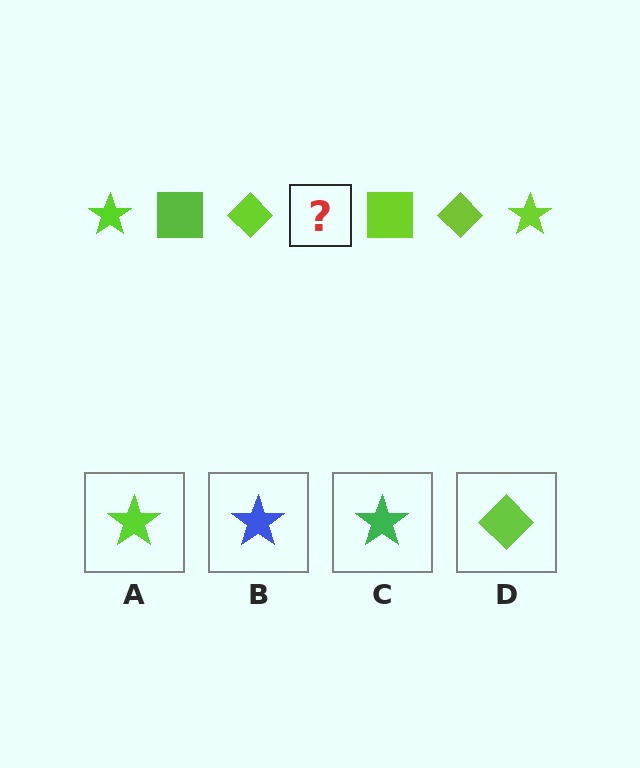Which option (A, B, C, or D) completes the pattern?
A.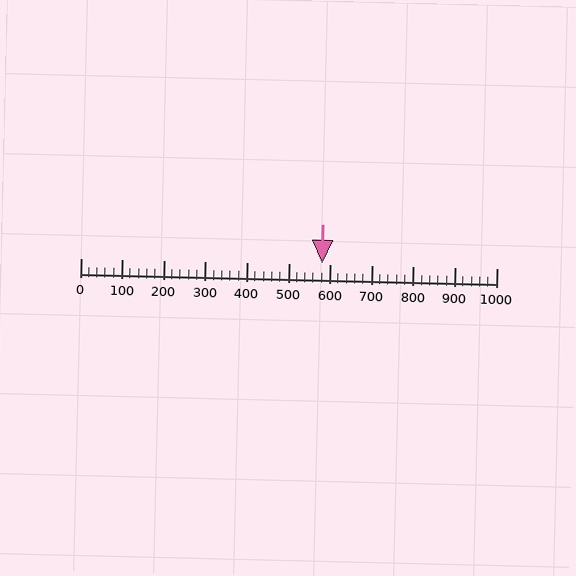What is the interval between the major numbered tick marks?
The major tick marks are spaced 100 units apart.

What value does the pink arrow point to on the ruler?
The pink arrow points to approximately 581.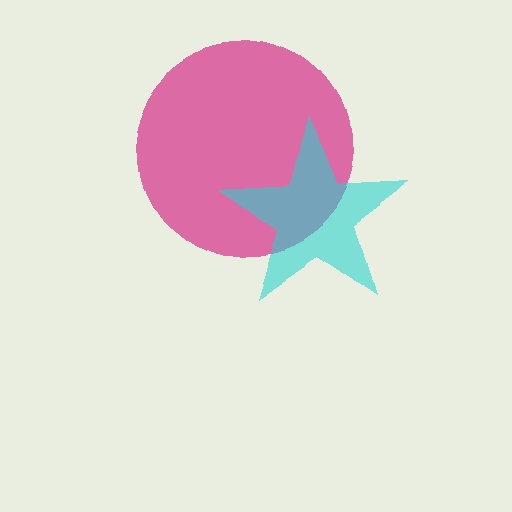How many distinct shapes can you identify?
There are 2 distinct shapes: a magenta circle, a cyan star.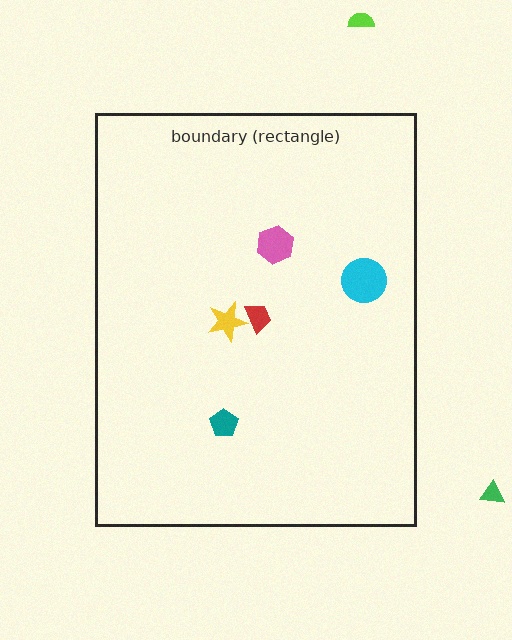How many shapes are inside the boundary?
5 inside, 2 outside.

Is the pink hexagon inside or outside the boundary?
Inside.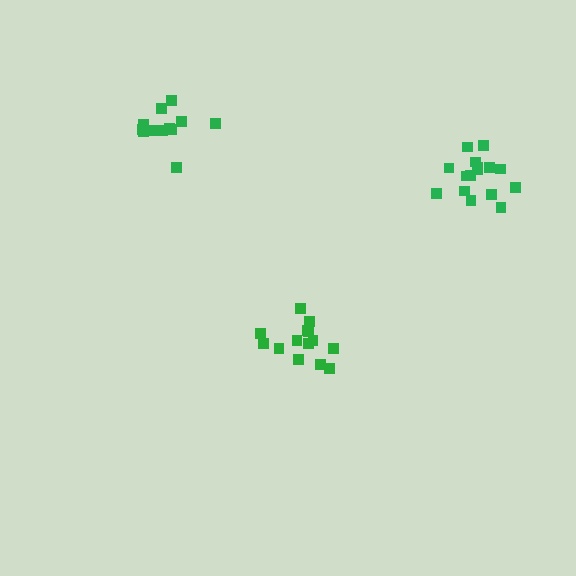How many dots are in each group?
Group 1: 16 dots, Group 2: 13 dots, Group 3: 15 dots (44 total).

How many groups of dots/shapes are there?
There are 3 groups.